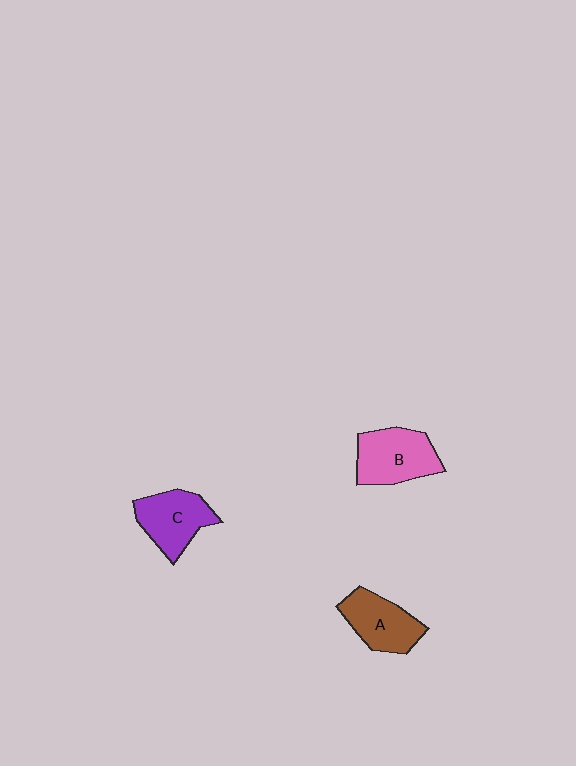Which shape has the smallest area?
Shape A (brown).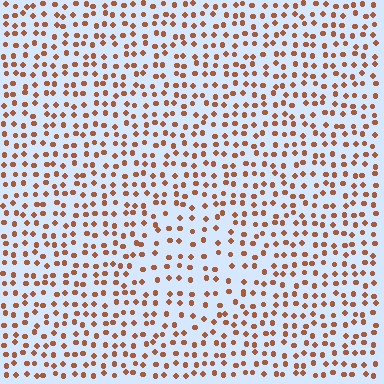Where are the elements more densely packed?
The elements are more densely packed outside the diamond boundary.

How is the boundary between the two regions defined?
The boundary is defined by a change in element density (approximately 1.6x ratio). All elements are the same color, size, and shape.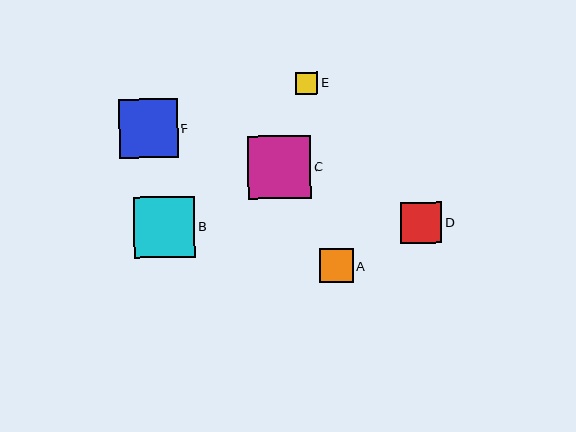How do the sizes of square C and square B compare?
Square C and square B are approximately the same size.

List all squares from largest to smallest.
From largest to smallest: C, B, F, D, A, E.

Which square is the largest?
Square C is the largest with a size of approximately 63 pixels.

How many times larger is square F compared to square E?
Square F is approximately 2.7 times the size of square E.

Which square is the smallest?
Square E is the smallest with a size of approximately 22 pixels.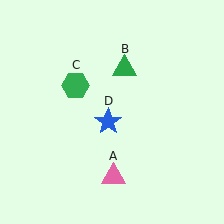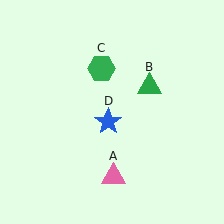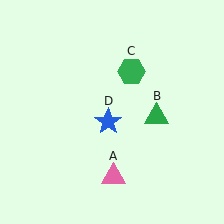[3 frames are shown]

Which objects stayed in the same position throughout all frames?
Pink triangle (object A) and blue star (object D) remained stationary.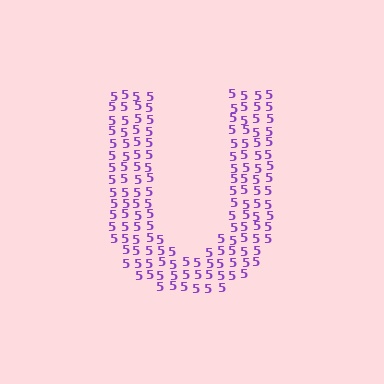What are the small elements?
The small elements are digit 5's.